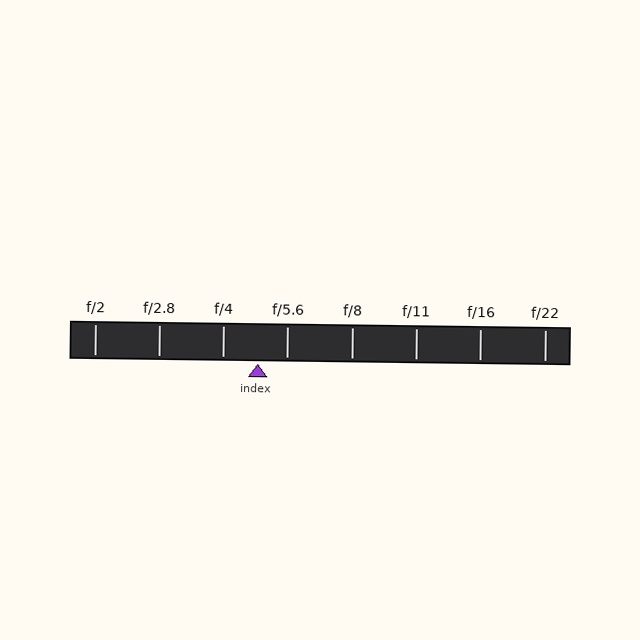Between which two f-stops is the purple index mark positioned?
The index mark is between f/4 and f/5.6.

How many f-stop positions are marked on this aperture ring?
There are 8 f-stop positions marked.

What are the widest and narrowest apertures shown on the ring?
The widest aperture shown is f/2 and the narrowest is f/22.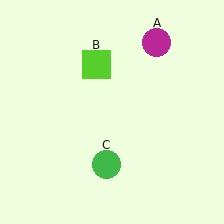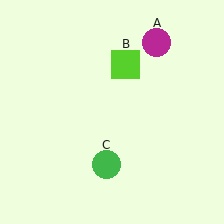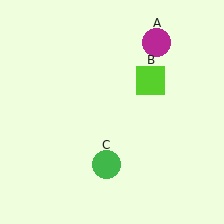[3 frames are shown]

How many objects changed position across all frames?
1 object changed position: lime square (object B).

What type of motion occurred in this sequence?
The lime square (object B) rotated clockwise around the center of the scene.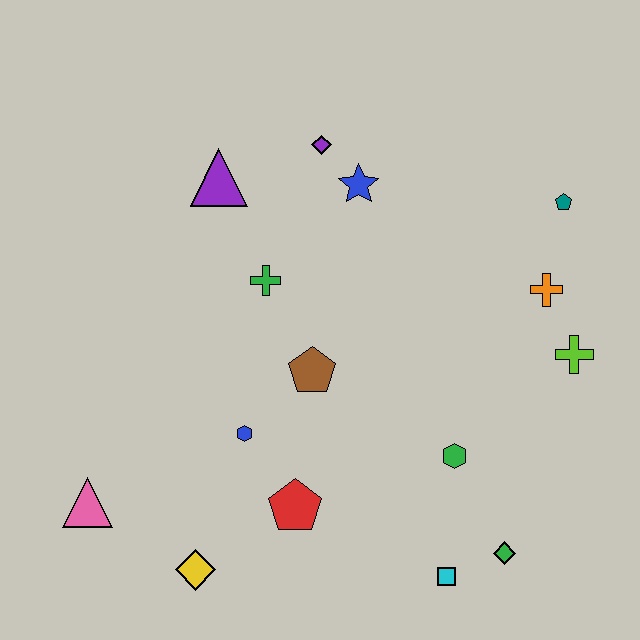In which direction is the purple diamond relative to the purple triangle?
The purple diamond is to the right of the purple triangle.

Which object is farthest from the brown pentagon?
The teal pentagon is farthest from the brown pentagon.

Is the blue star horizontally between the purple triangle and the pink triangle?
No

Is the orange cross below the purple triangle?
Yes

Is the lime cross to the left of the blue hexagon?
No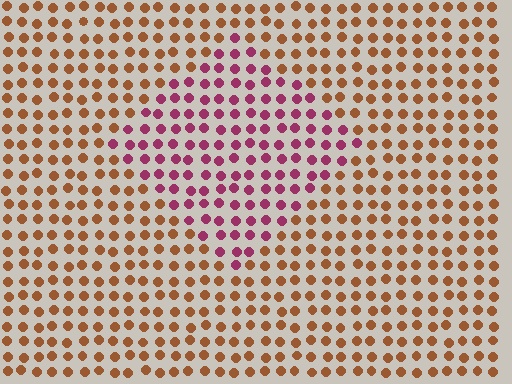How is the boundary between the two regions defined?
The boundary is defined purely by a slight shift in hue (about 53 degrees). Spacing, size, and orientation are identical on both sides.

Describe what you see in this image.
The image is filled with small brown elements in a uniform arrangement. A diamond-shaped region is visible where the elements are tinted to a slightly different hue, forming a subtle color boundary.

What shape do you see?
I see a diamond.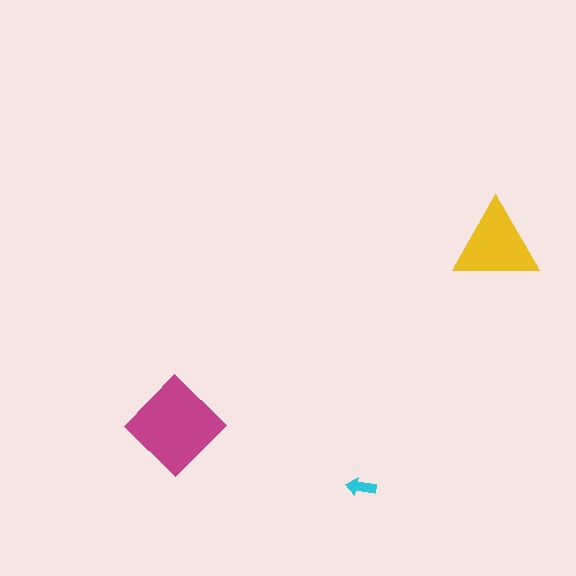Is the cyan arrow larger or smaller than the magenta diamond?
Smaller.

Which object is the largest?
The magenta diamond.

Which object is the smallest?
The cyan arrow.